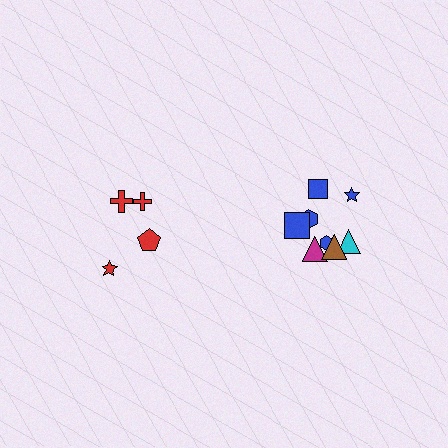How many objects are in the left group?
There are 4 objects.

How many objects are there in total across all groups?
There are 12 objects.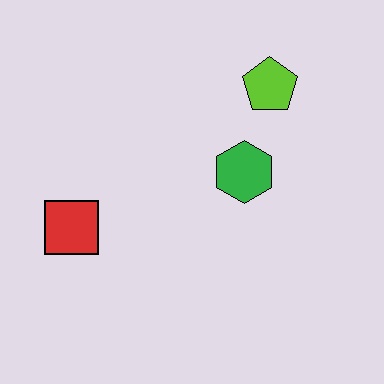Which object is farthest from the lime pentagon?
The red square is farthest from the lime pentagon.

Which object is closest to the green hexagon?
The lime pentagon is closest to the green hexagon.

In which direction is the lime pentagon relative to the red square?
The lime pentagon is to the right of the red square.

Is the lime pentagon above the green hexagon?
Yes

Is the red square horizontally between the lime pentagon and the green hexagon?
No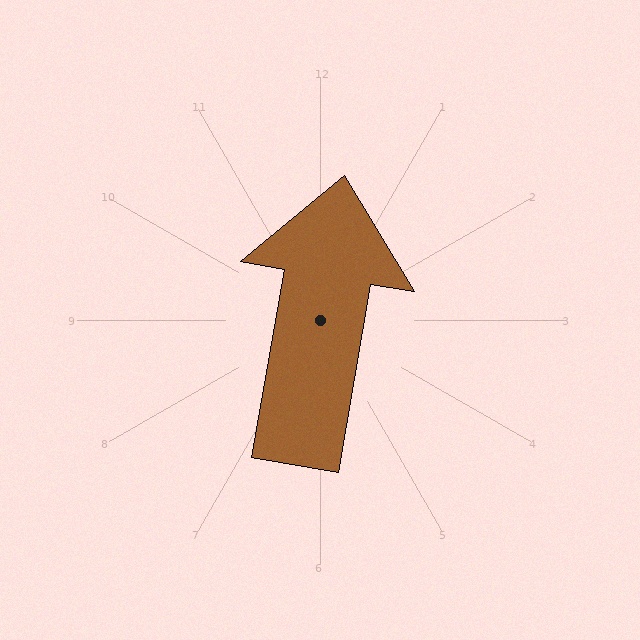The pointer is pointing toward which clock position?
Roughly 12 o'clock.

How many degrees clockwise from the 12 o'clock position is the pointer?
Approximately 10 degrees.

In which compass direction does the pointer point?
North.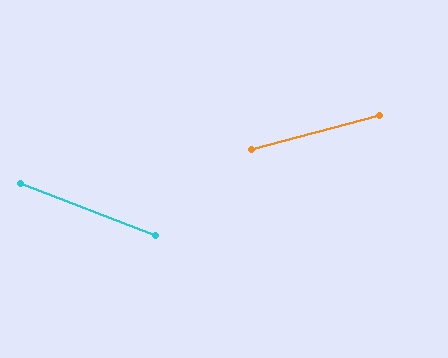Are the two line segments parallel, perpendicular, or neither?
Neither parallel nor perpendicular — they differ by about 36°.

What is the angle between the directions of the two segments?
Approximately 36 degrees.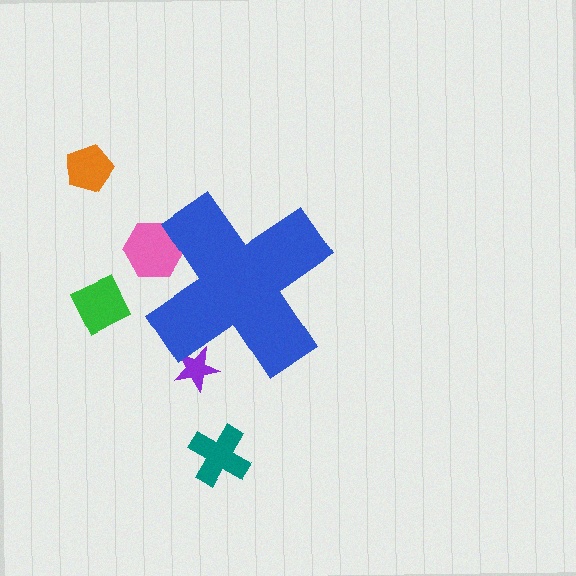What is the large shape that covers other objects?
A blue cross.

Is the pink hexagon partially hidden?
Yes, the pink hexagon is partially hidden behind the blue cross.